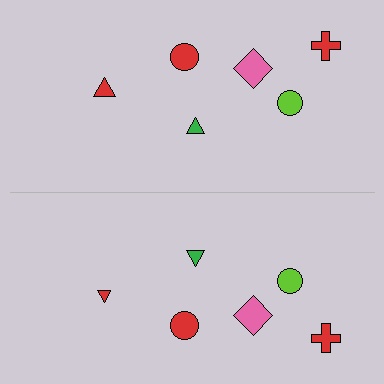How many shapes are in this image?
There are 12 shapes in this image.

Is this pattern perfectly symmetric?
No, the pattern is not perfectly symmetric. The red triangle on the bottom side has a different size than its mirror counterpart.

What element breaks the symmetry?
The red triangle on the bottom side has a different size than its mirror counterpart.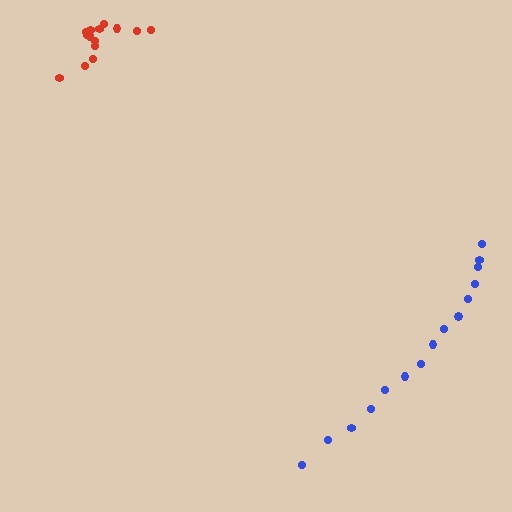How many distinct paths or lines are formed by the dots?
There are 2 distinct paths.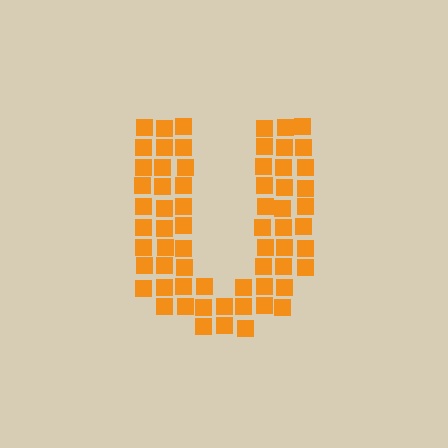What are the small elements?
The small elements are squares.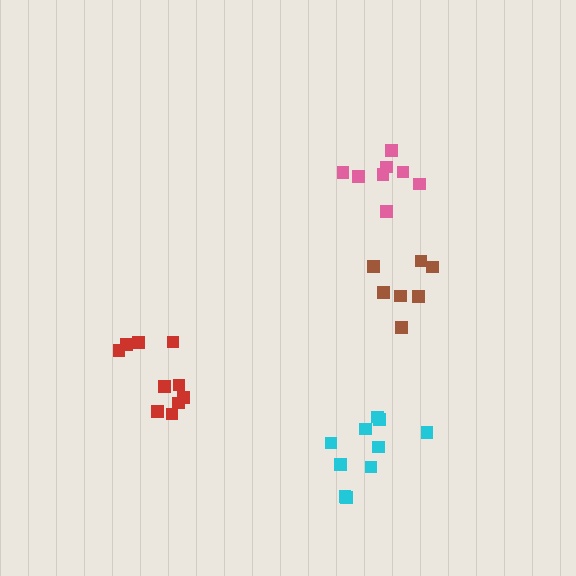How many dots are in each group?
Group 1: 10 dots, Group 2: 8 dots, Group 3: 10 dots, Group 4: 7 dots (35 total).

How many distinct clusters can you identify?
There are 4 distinct clusters.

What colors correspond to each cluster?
The clusters are colored: cyan, pink, red, brown.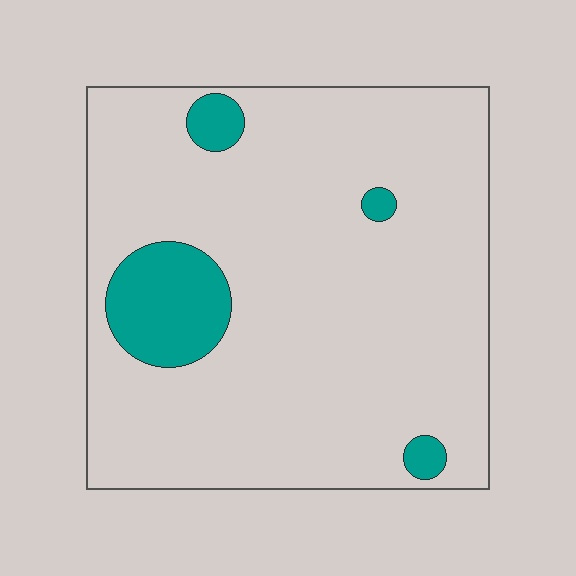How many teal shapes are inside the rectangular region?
4.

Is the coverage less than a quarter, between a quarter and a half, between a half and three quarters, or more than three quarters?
Less than a quarter.